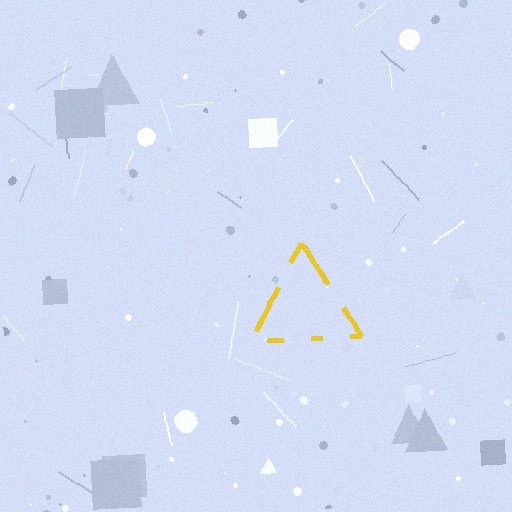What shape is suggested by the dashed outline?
The dashed outline suggests a triangle.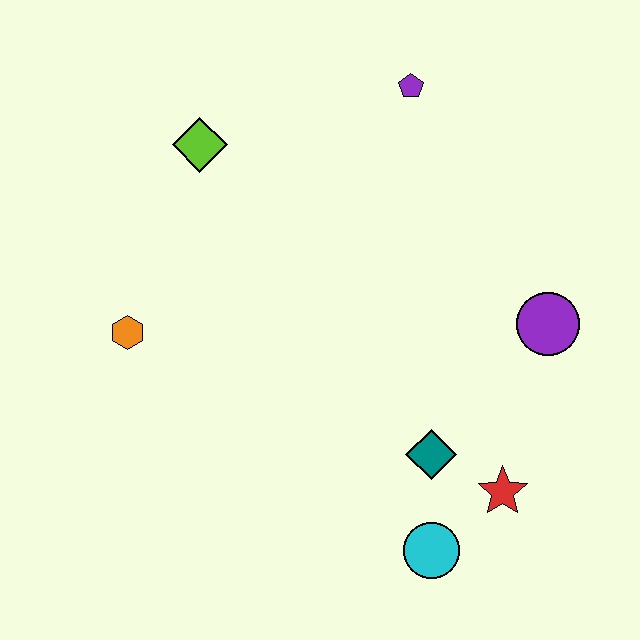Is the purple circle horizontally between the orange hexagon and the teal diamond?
No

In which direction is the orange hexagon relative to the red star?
The orange hexagon is to the left of the red star.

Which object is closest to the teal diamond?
The red star is closest to the teal diamond.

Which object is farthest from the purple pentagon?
The cyan circle is farthest from the purple pentagon.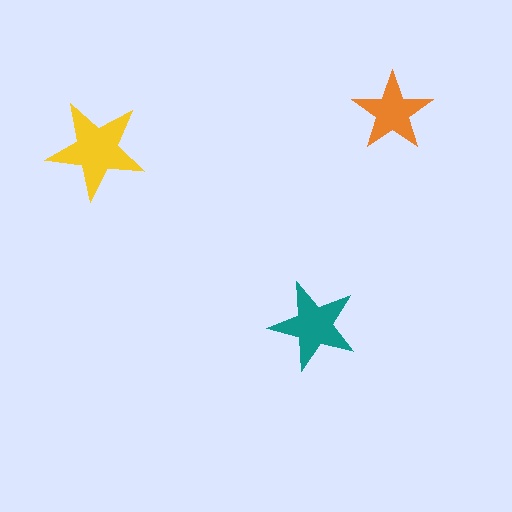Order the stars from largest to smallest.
the yellow one, the teal one, the orange one.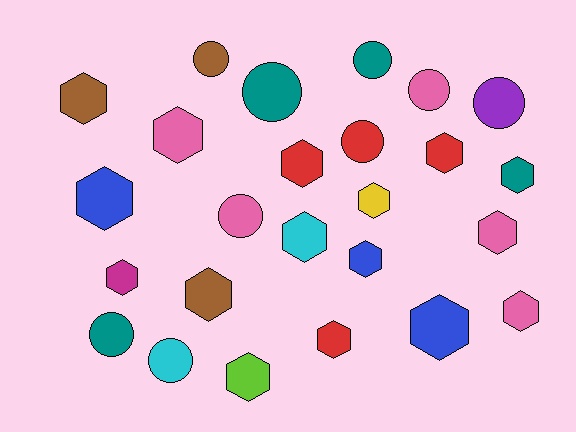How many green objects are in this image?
There are no green objects.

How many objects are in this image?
There are 25 objects.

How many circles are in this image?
There are 9 circles.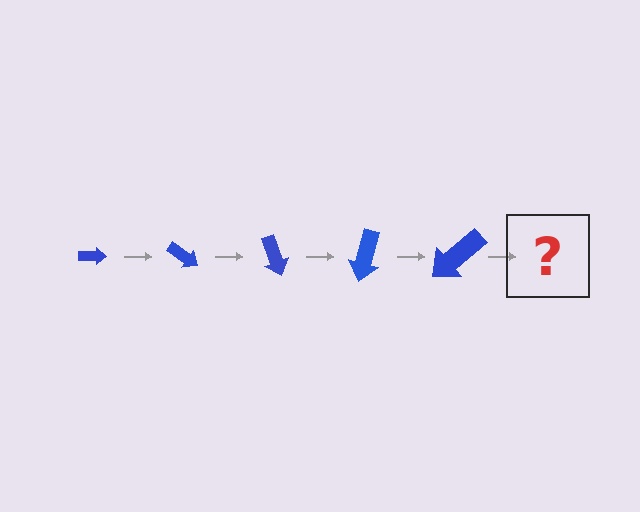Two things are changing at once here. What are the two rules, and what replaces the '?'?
The two rules are that the arrow grows larger each step and it rotates 35 degrees each step. The '?' should be an arrow, larger than the previous one and rotated 175 degrees from the start.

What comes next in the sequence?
The next element should be an arrow, larger than the previous one and rotated 175 degrees from the start.